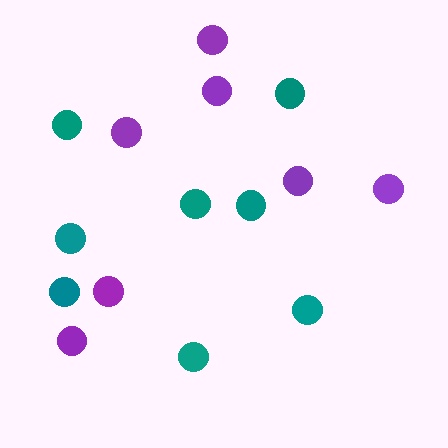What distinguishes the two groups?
There are 2 groups: one group of purple circles (7) and one group of teal circles (8).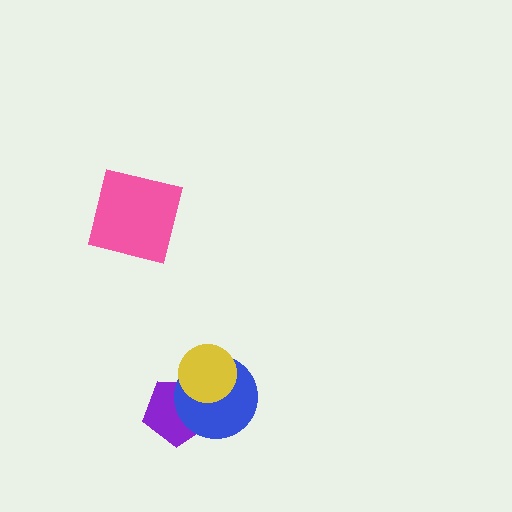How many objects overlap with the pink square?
0 objects overlap with the pink square.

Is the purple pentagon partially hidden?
Yes, it is partially covered by another shape.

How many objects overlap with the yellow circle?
2 objects overlap with the yellow circle.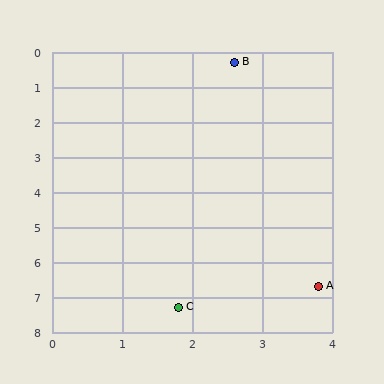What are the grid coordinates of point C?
Point C is at approximately (1.8, 7.3).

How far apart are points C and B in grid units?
Points C and B are about 7.0 grid units apart.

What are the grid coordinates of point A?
Point A is at approximately (3.8, 6.7).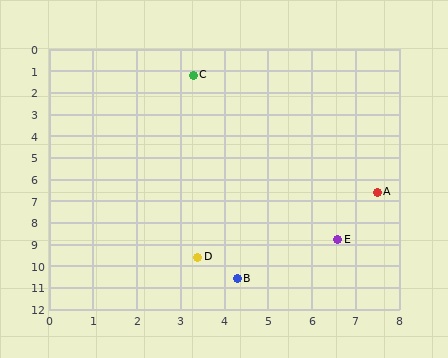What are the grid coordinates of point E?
Point E is at approximately (6.6, 8.8).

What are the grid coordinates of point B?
Point B is at approximately (4.3, 10.6).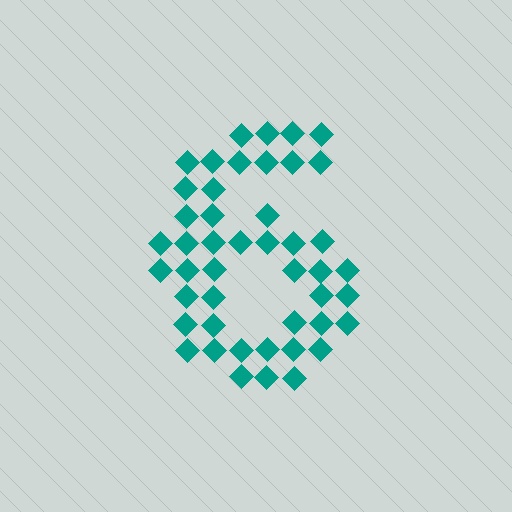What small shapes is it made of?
It is made of small diamonds.